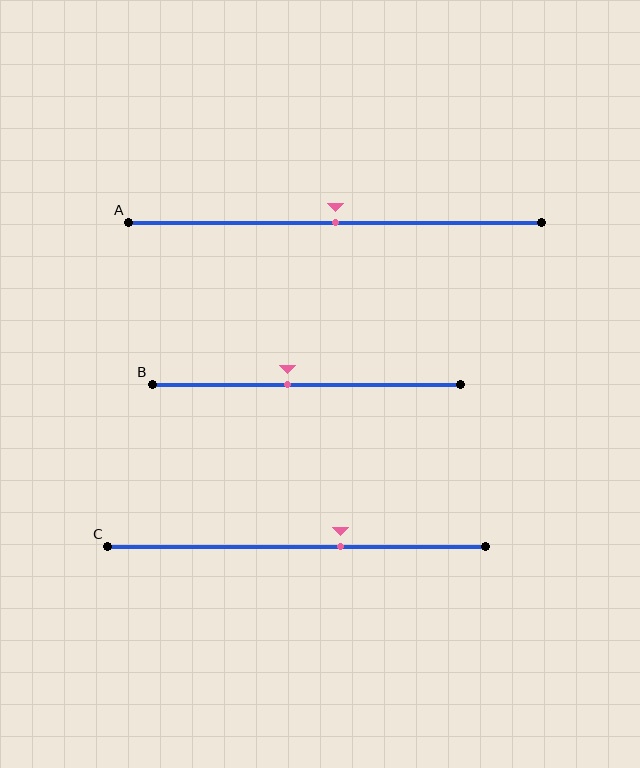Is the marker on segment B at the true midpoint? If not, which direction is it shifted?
No, the marker on segment B is shifted to the left by about 6% of the segment length.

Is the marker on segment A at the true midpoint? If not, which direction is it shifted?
Yes, the marker on segment A is at the true midpoint.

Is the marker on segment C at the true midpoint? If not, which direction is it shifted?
No, the marker on segment C is shifted to the right by about 12% of the segment length.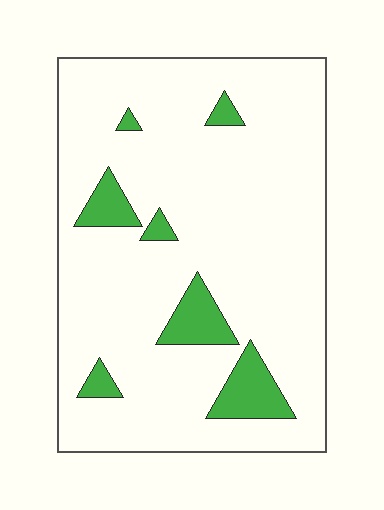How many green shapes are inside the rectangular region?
7.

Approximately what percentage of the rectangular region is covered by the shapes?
Approximately 10%.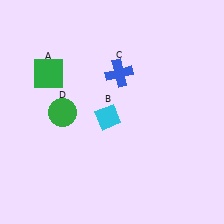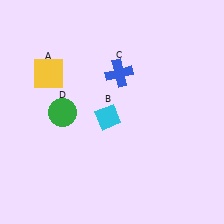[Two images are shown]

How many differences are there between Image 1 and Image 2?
There is 1 difference between the two images.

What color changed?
The square (A) changed from green in Image 1 to yellow in Image 2.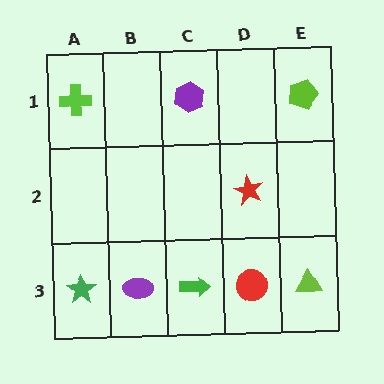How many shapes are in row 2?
1 shape.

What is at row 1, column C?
A purple hexagon.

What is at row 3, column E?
A lime triangle.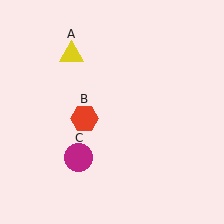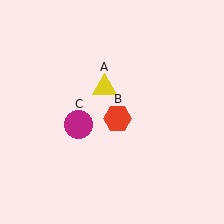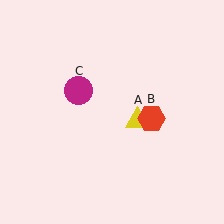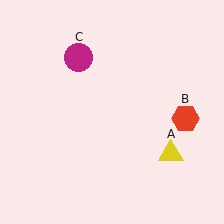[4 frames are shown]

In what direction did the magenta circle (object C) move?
The magenta circle (object C) moved up.